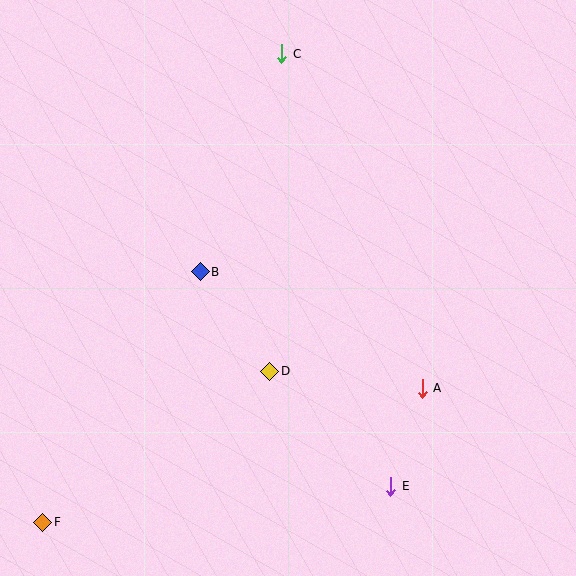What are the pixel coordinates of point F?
Point F is at (43, 522).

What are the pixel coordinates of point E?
Point E is at (391, 486).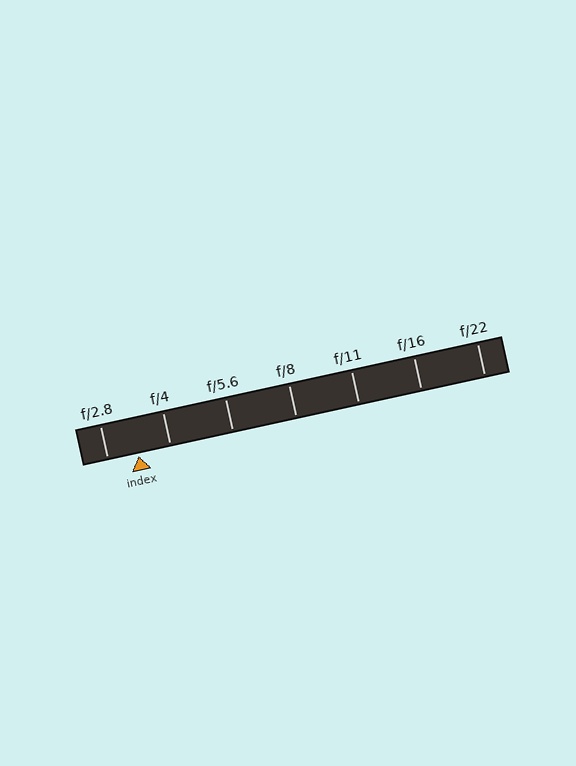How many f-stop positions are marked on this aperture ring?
There are 7 f-stop positions marked.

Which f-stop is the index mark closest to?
The index mark is closest to f/2.8.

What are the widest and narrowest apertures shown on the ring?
The widest aperture shown is f/2.8 and the narrowest is f/22.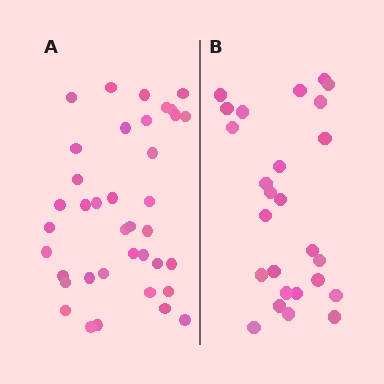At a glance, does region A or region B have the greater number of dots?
Region A (the left region) has more dots.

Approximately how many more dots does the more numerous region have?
Region A has roughly 12 or so more dots than region B.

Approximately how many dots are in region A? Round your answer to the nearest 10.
About 40 dots. (The exact count is 38, which rounds to 40.)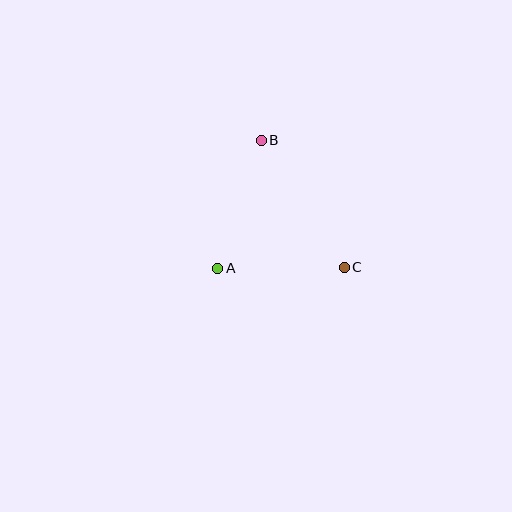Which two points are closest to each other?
Points A and C are closest to each other.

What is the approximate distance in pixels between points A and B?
The distance between A and B is approximately 135 pixels.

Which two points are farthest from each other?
Points B and C are farthest from each other.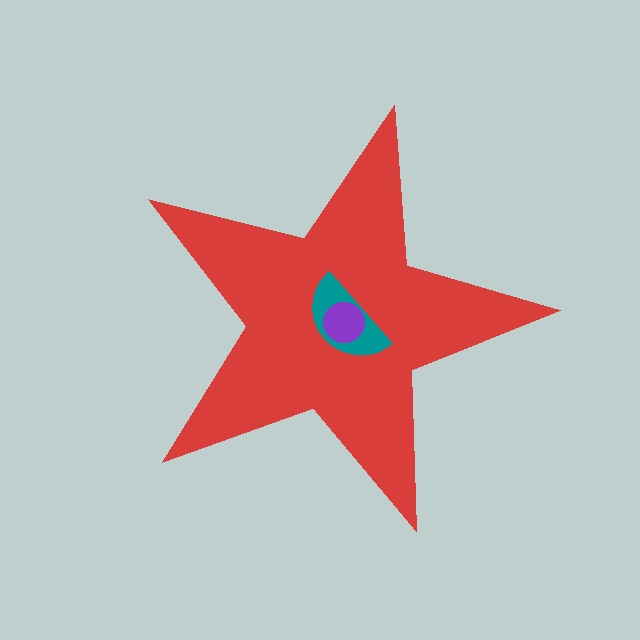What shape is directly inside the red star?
The teal semicircle.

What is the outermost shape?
The red star.